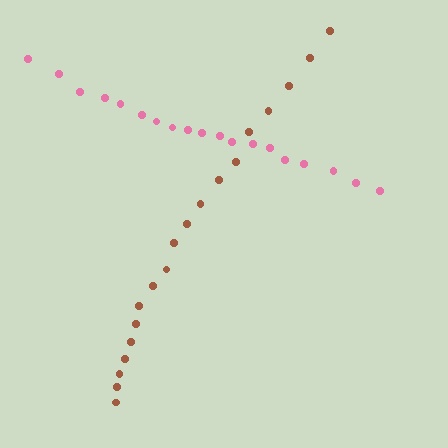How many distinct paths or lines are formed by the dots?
There are 2 distinct paths.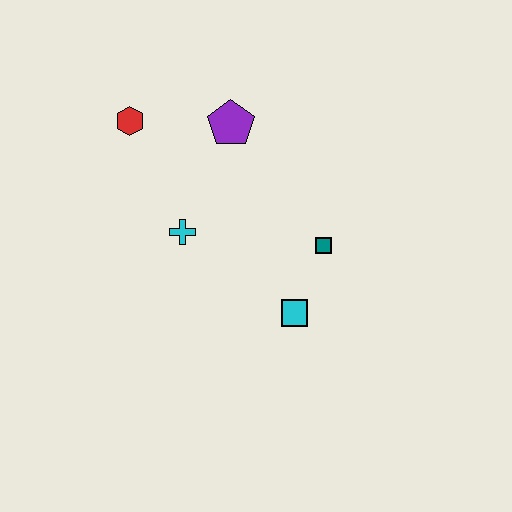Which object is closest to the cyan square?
The teal square is closest to the cyan square.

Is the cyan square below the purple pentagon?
Yes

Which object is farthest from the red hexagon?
The cyan square is farthest from the red hexagon.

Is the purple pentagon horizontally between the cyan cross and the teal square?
Yes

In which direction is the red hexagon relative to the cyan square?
The red hexagon is above the cyan square.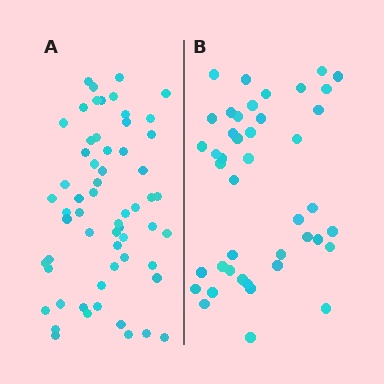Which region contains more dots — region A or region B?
Region A (the left region) has more dots.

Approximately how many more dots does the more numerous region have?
Region A has approximately 15 more dots than region B.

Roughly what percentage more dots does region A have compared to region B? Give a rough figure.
About 40% more.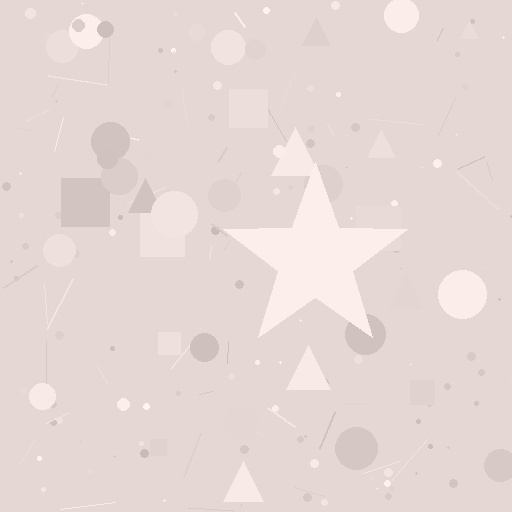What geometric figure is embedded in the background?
A star is embedded in the background.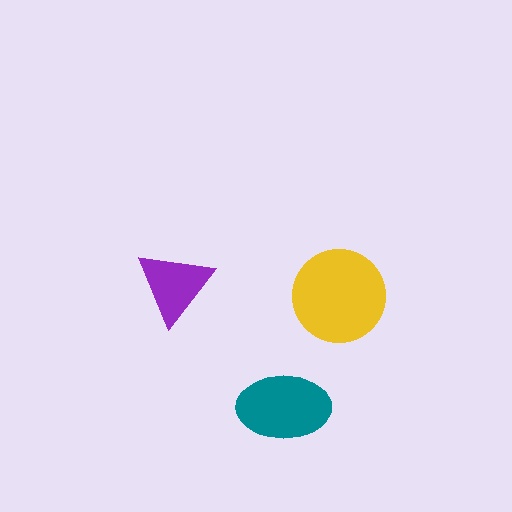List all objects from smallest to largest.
The purple triangle, the teal ellipse, the yellow circle.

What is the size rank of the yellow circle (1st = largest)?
1st.